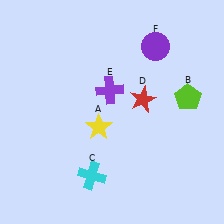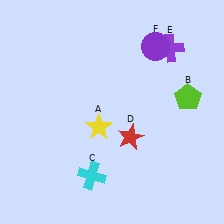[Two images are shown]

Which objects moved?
The objects that moved are: the red star (D), the purple cross (E).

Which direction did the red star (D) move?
The red star (D) moved down.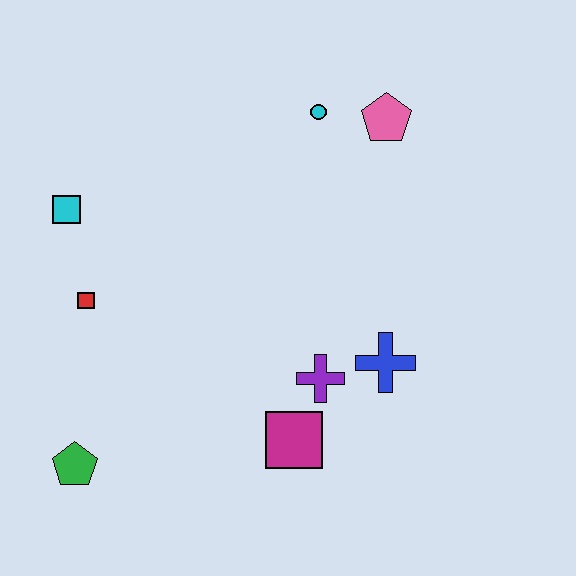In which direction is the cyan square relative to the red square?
The cyan square is above the red square.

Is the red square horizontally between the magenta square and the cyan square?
Yes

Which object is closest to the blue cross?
The purple cross is closest to the blue cross.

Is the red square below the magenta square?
No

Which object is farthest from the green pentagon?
The pink pentagon is farthest from the green pentagon.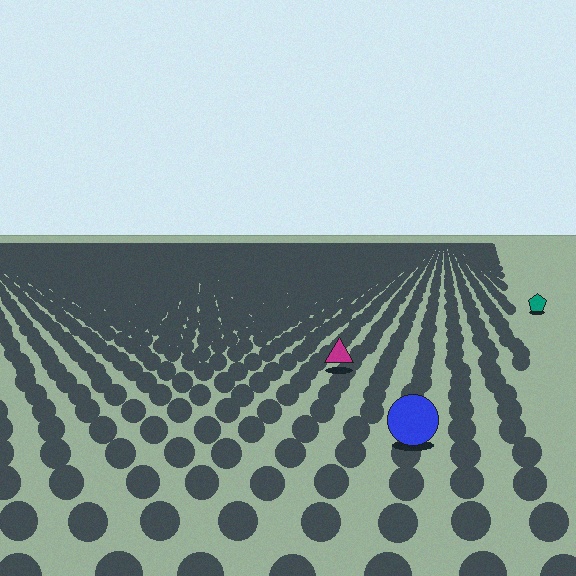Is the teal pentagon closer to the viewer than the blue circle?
No. The blue circle is closer — you can tell from the texture gradient: the ground texture is coarser near it.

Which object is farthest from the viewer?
The teal pentagon is farthest from the viewer. It appears smaller and the ground texture around it is denser.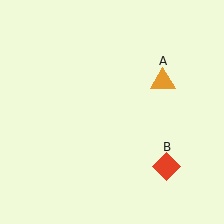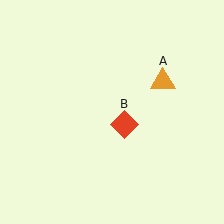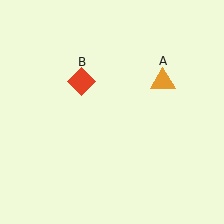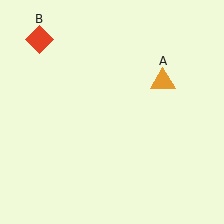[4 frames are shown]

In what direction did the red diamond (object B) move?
The red diamond (object B) moved up and to the left.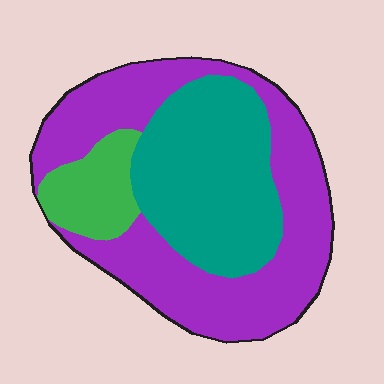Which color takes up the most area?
Purple, at roughly 50%.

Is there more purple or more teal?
Purple.